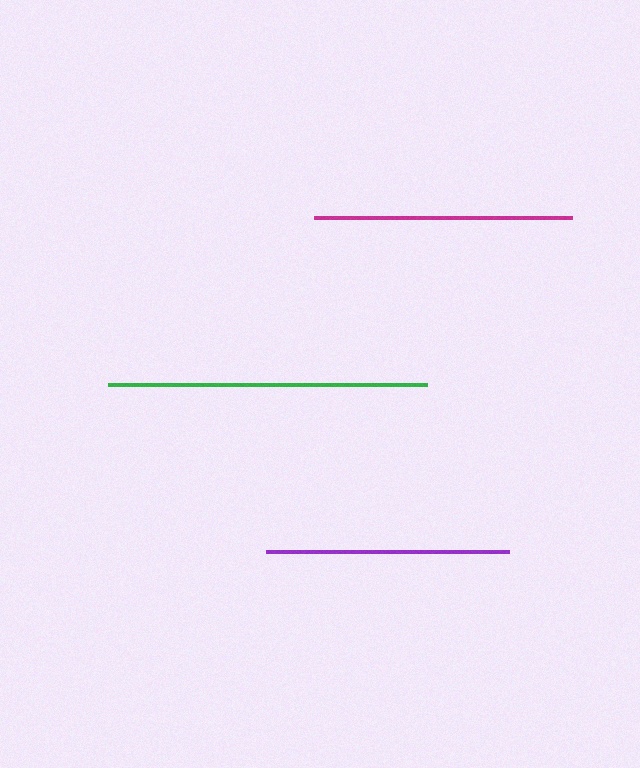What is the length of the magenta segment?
The magenta segment is approximately 258 pixels long.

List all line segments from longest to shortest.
From longest to shortest: green, magenta, purple.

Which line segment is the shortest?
The purple line is the shortest at approximately 243 pixels.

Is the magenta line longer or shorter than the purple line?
The magenta line is longer than the purple line.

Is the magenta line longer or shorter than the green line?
The green line is longer than the magenta line.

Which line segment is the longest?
The green line is the longest at approximately 319 pixels.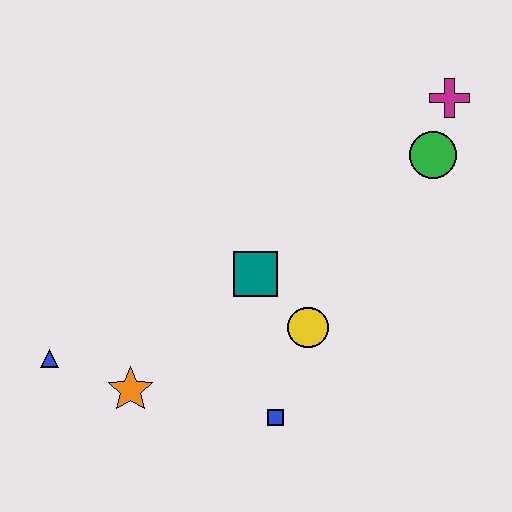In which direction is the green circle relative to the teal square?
The green circle is to the right of the teal square.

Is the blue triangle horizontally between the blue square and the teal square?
No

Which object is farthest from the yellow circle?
The magenta cross is farthest from the yellow circle.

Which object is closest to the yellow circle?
The teal square is closest to the yellow circle.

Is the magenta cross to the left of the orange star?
No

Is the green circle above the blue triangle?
Yes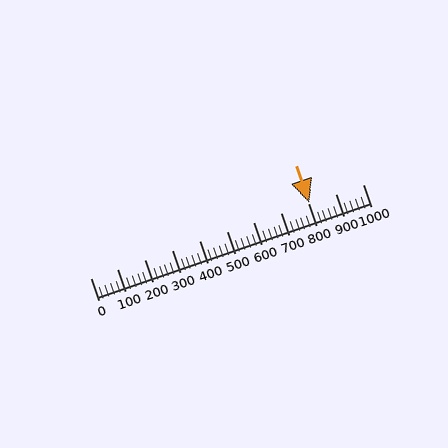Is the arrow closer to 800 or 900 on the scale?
The arrow is closer to 800.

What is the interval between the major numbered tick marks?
The major tick marks are spaced 100 units apart.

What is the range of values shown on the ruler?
The ruler shows values from 0 to 1000.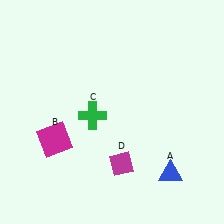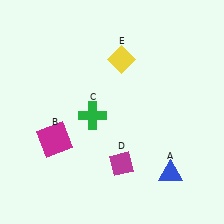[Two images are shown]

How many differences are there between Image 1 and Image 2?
There is 1 difference between the two images.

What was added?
A yellow diamond (E) was added in Image 2.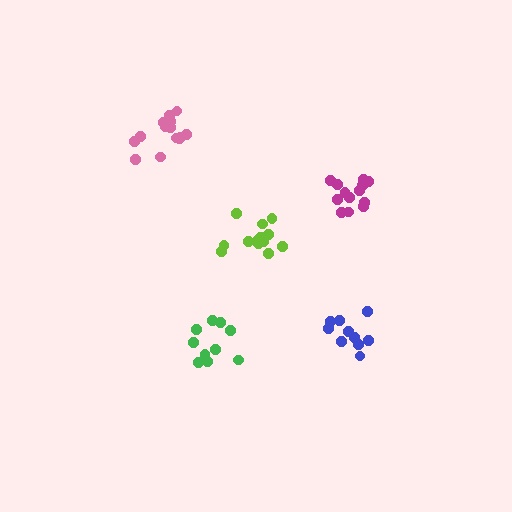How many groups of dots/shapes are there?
There are 5 groups.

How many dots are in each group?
Group 1: 10 dots, Group 2: 10 dots, Group 3: 13 dots, Group 4: 14 dots, Group 5: 13 dots (60 total).